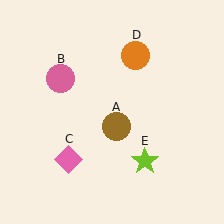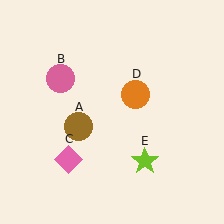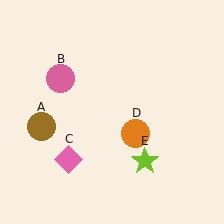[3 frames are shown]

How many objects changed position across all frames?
2 objects changed position: brown circle (object A), orange circle (object D).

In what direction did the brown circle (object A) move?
The brown circle (object A) moved left.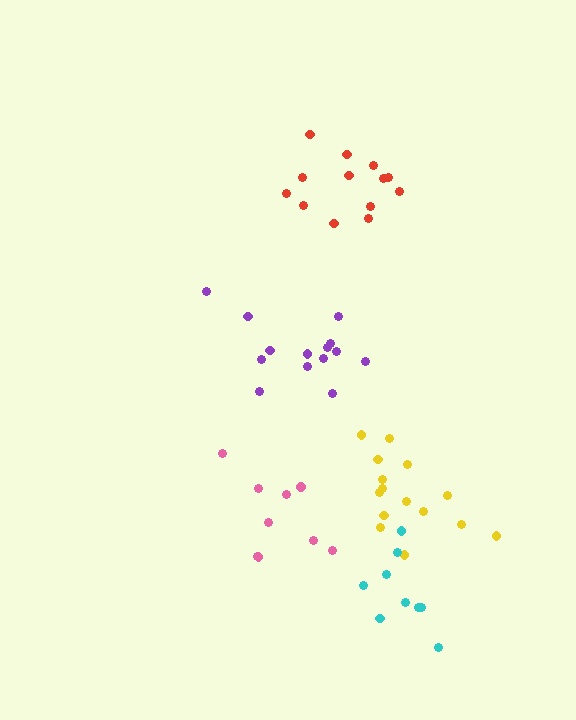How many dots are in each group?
Group 1: 9 dots, Group 2: 13 dots, Group 3: 15 dots, Group 4: 9 dots, Group 5: 14 dots (60 total).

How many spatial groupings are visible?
There are 5 spatial groupings.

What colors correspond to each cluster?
The clusters are colored: pink, red, yellow, cyan, purple.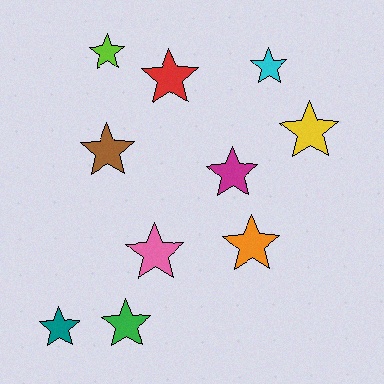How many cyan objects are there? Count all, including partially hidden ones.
There is 1 cyan object.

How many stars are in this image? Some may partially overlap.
There are 10 stars.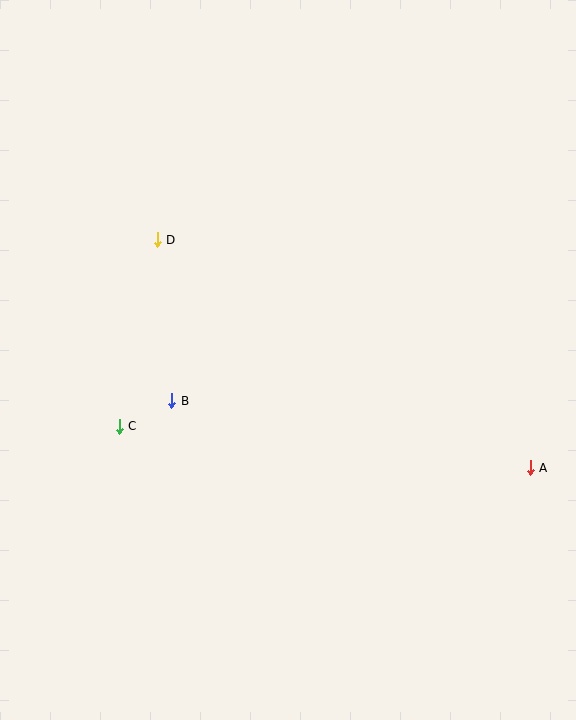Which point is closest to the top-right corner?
Point A is closest to the top-right corner.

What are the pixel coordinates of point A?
Point A is at (530, 468).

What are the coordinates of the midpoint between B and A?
The midpoint between B and A is at (351, 434).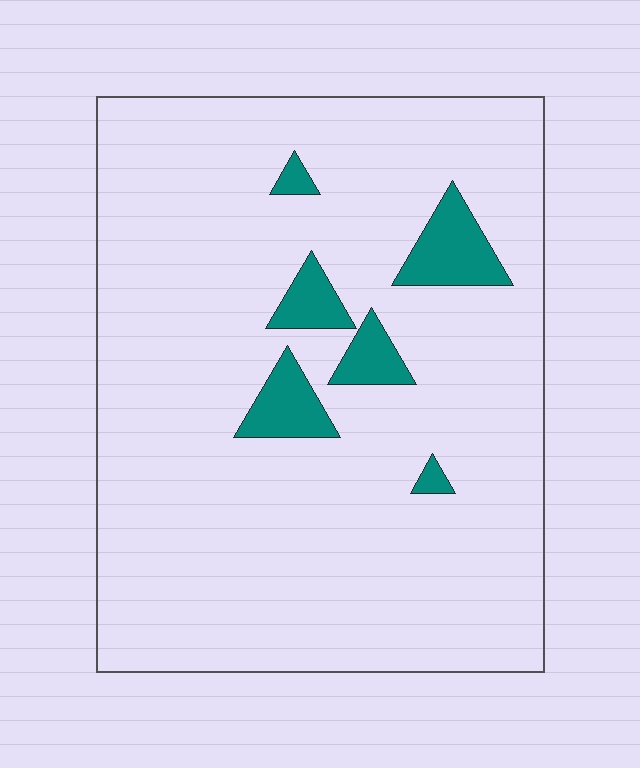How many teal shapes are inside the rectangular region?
6.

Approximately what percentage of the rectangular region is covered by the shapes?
Approximately 10%.